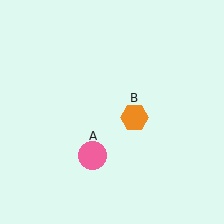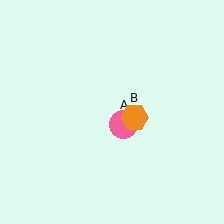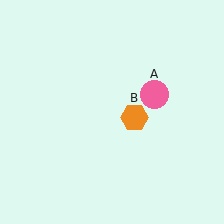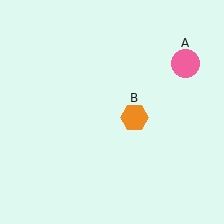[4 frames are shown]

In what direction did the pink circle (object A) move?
The pink circle (object A) moved up and to the right.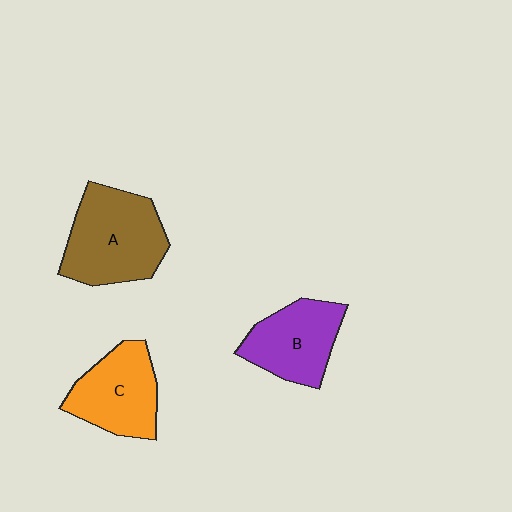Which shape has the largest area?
Shape A (brown).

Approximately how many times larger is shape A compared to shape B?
Approximately 1.3 times.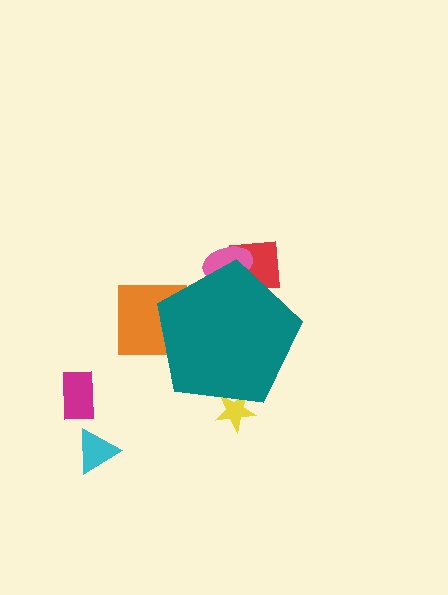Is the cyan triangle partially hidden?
No, the cyan triangle is fully visible.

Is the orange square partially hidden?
Yes, the orange square is partially hidden behind the teal pentagon.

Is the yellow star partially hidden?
Yes, the yellow star is partially hidden behind the teal pentagon.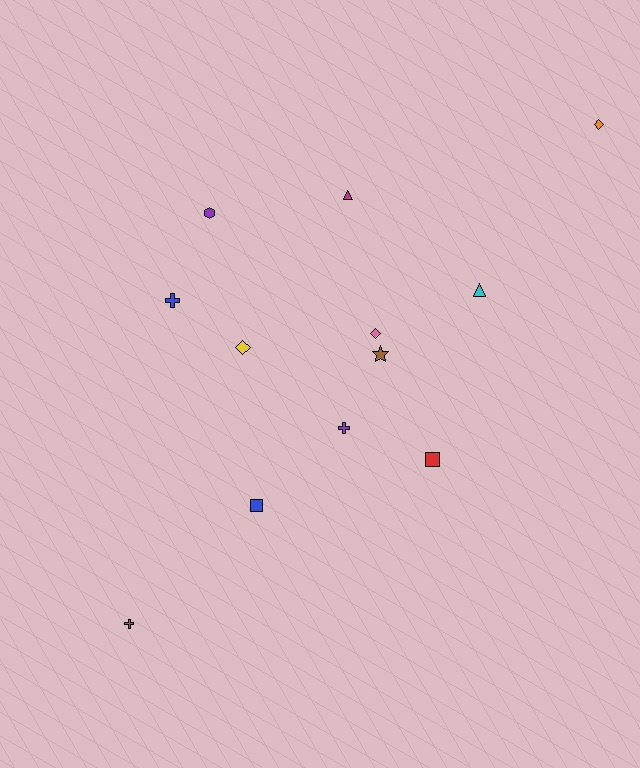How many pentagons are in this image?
There are no pentagons.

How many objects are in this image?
There are 12 objects.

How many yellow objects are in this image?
There is 1 yellow object.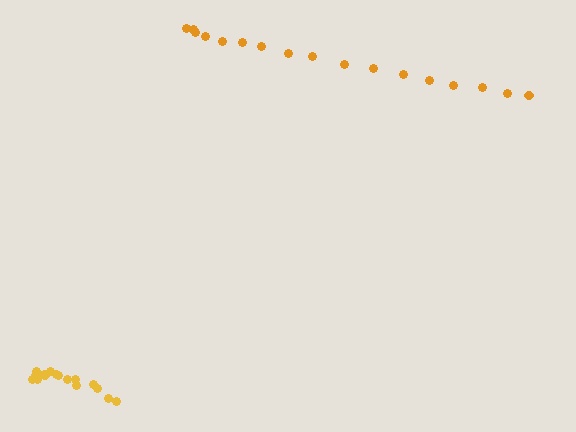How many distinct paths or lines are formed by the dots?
There are 2 distinct paths.